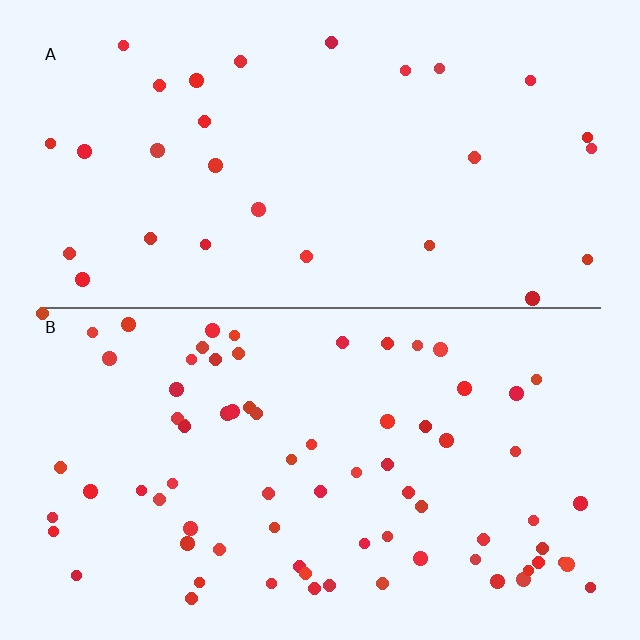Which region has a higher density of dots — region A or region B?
B (the bottom).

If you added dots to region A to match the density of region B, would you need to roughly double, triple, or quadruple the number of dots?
Approximately triple.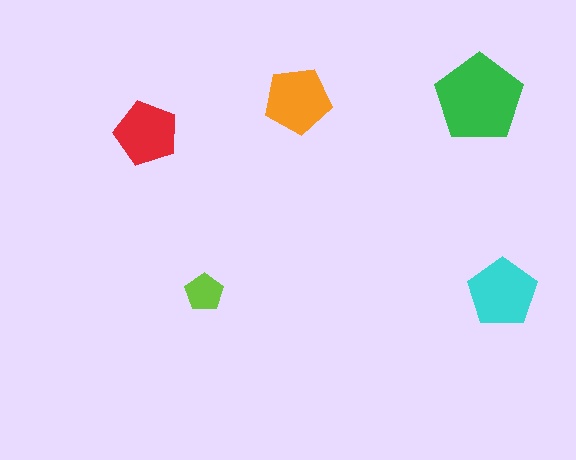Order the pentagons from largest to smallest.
the green one, the cyan one, the orange one, the red one, the lime one.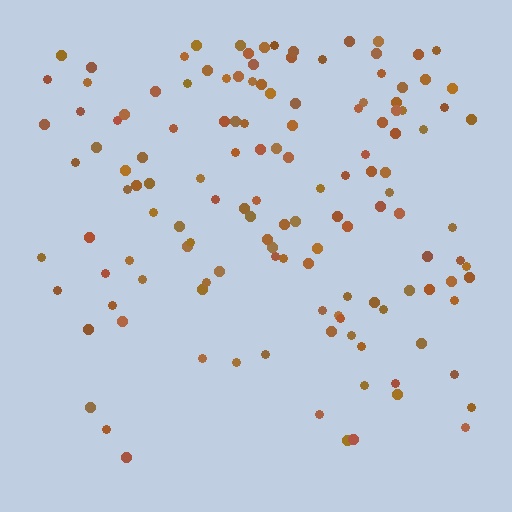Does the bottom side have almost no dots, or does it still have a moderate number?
Still a moderate number, just noticeably fewer than the top.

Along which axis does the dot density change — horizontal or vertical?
Vertical.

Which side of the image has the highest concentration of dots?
The top.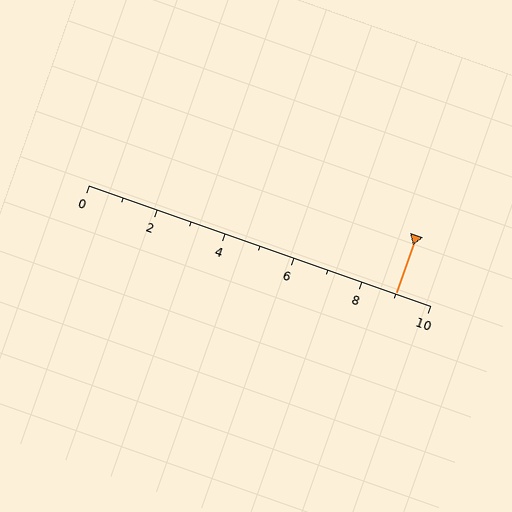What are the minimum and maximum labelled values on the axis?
The axis runs from 0 to 10.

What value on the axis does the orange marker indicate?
The marker indicates approximately 9.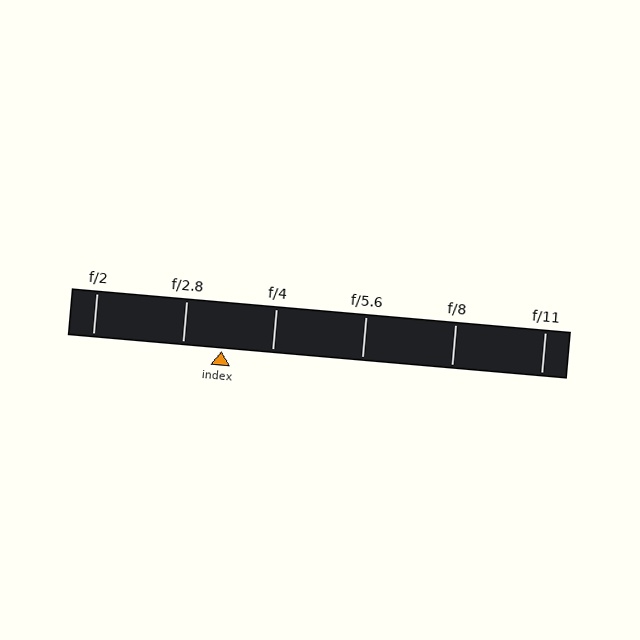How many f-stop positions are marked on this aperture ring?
There are 6 f-stop positions marked.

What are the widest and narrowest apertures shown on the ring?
The widest aperture shown is f/2 and the narrowest is f/11.